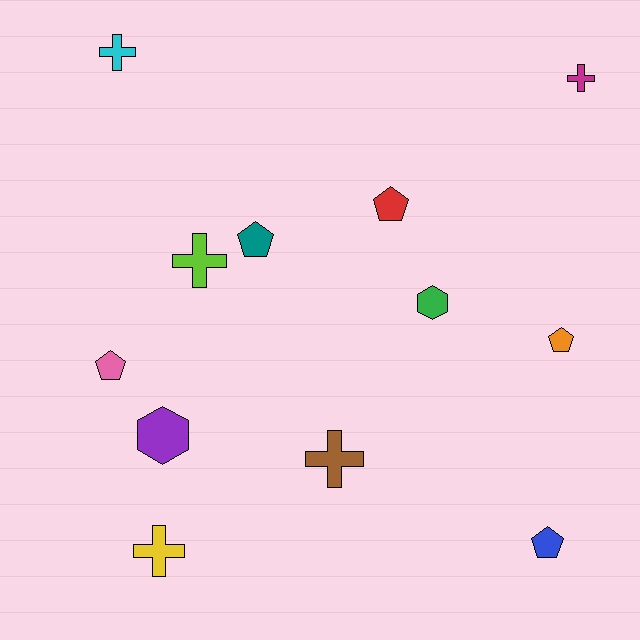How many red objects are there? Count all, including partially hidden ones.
There is 1 red object.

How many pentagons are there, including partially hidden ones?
There are 5 pentagons.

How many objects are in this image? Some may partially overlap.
There are 12 objects.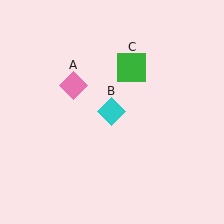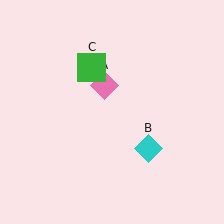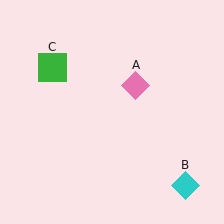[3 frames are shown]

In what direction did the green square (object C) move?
The green square (object C) moved left.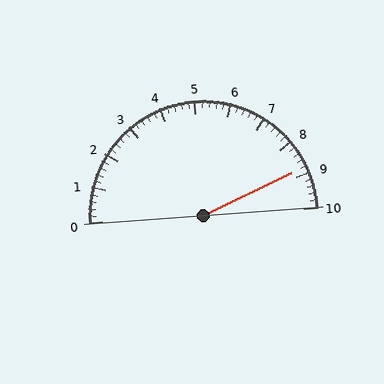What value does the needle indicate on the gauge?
The needle indicates approximately 8.8.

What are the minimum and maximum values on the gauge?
The gauge ranges from 0 to 10.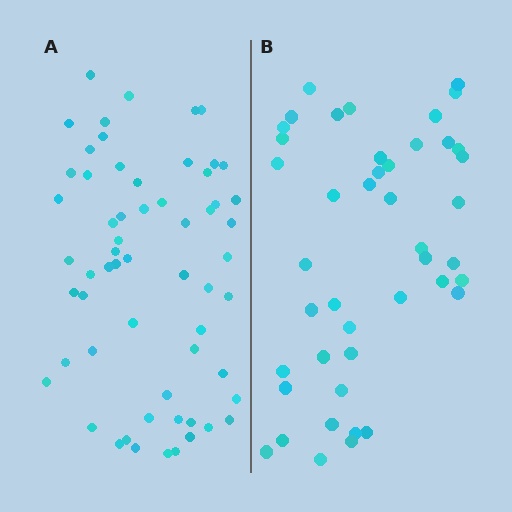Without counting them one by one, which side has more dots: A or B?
Region A (the left region) has more dots.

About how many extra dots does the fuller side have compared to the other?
Region A has approximately 15 more dots than region B.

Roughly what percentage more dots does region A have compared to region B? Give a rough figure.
About 35% more.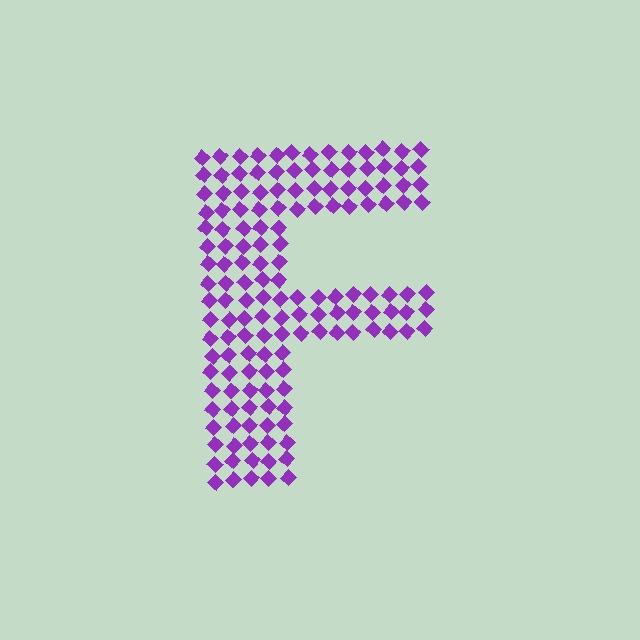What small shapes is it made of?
It is made of small diamonds.